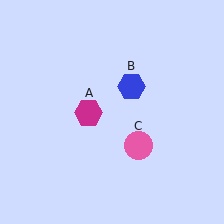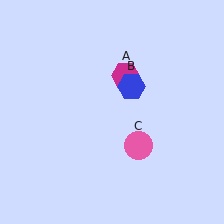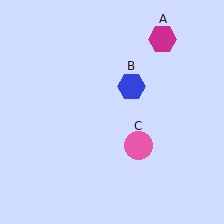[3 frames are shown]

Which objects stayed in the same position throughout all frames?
Blue hexagon (object B) and pink circle (object C) remained stationary.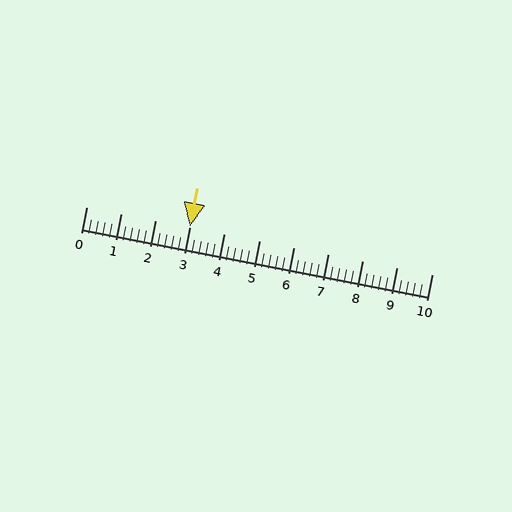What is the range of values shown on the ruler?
The ruler shows values from 0 to 10.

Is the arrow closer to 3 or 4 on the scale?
The arrow is closer to 3.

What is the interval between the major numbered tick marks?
The major tick marks are spaced 1 units apart.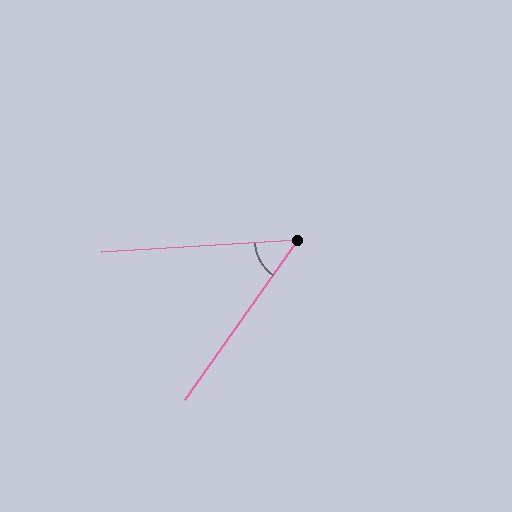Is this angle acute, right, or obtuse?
It is acute.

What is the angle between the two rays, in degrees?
Approximately 51 degrees.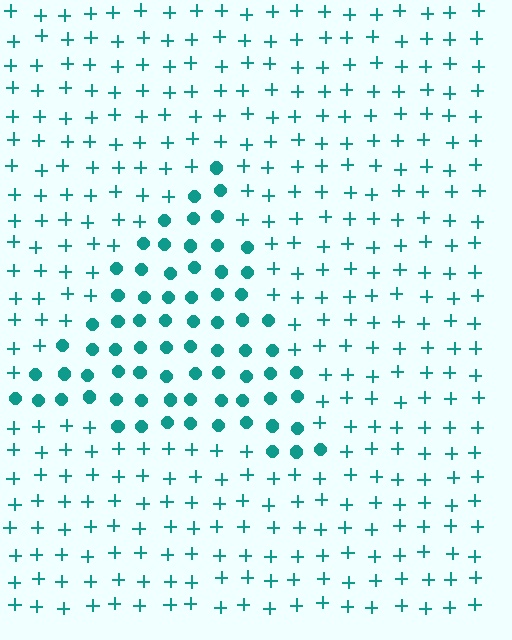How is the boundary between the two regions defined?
The boundary is defined by a change in element shape: circles inside vs. plus signs outside. All elements share the same color and spacing.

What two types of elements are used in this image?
The image uses circles inside the triangle region and plus signs outside it.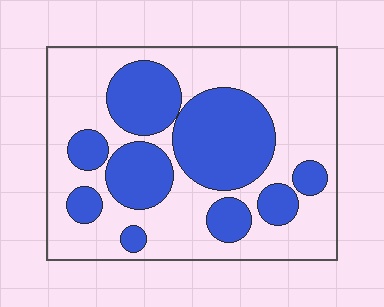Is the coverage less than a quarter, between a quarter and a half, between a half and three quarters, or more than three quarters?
Between a quarter and a half.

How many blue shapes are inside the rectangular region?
9.